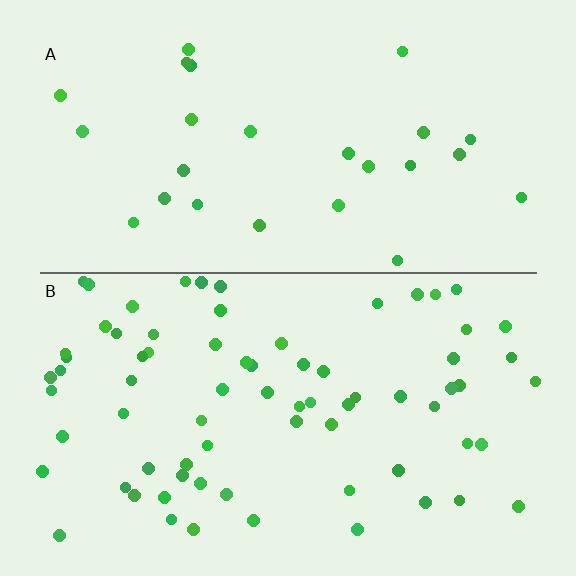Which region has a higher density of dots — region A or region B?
B (the bottom).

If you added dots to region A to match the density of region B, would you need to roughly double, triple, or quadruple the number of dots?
Approximately triple.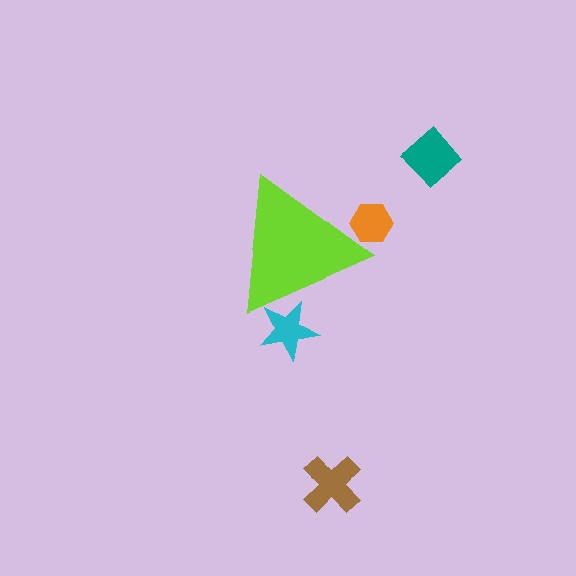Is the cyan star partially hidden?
Yes, the cyan star is partially hidden behind the lime triangle.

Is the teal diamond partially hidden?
No, the teal diamond is fully visible.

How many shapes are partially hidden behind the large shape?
2 shapes are partially hidden.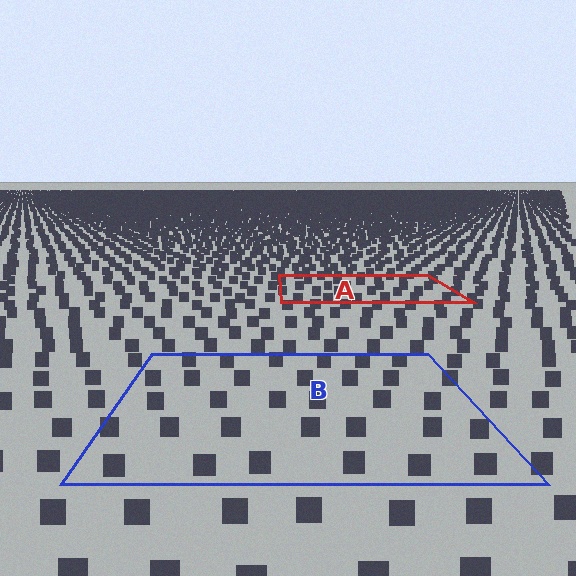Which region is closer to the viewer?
Region B is closer. The texture elements there are larger and more spread out.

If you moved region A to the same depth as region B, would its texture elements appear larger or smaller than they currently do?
They would appear larger. At a closer depth, the same texture elements are projected at a bigger on-screen size.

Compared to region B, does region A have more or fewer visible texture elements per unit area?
Region A has more texture elements per unit area — they are packed more densely because it is farther away.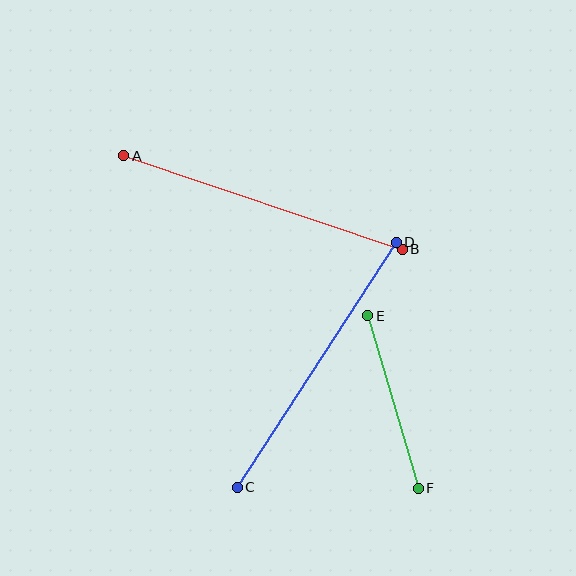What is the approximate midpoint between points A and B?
The midpoint is at approximately (263, 202) pixels.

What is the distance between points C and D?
The distance is approximately 292 pixels.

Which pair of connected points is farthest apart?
Points A and B are farthest apart.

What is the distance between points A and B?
The distance is approximately 293 pixels.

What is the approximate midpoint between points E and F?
The midpoint is at approximately (393, 402) pixels.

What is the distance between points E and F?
The distance is approximately 180 pixels.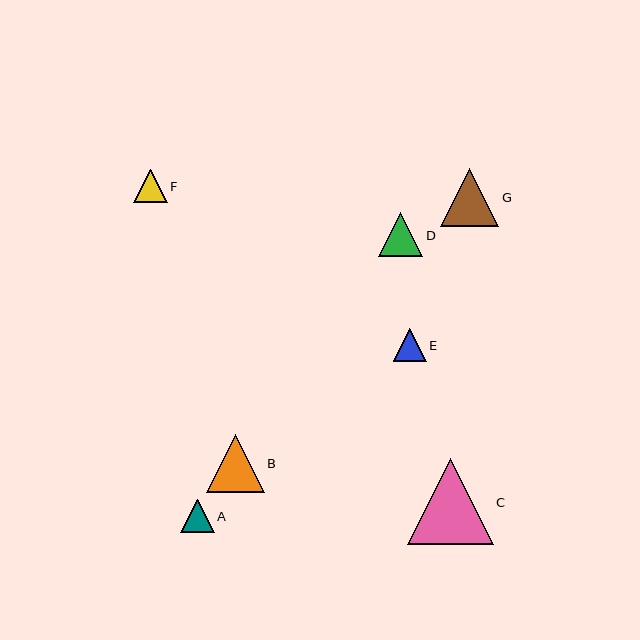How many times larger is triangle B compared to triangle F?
Triangle B is approximately 1.8 times the size of triangle F.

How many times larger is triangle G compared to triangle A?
Triangle G is approximately 1.8 times the size of triangle A.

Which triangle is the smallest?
Triangle E is the smallest with a size of approximately 33 pixels.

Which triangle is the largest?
Triangle C is the largest with a size of approximately 86 pixels.